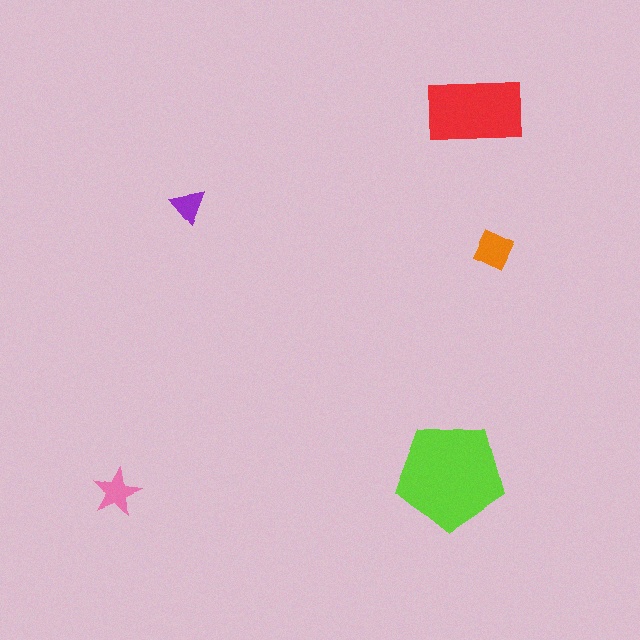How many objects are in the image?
There are 5 objects in the image.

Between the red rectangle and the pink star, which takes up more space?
The red rectangle.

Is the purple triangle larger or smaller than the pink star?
Smaller.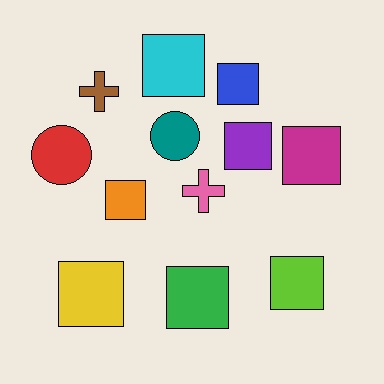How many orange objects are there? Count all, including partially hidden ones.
There is 1 orange object.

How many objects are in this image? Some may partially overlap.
There are 12 objects.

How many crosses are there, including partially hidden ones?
There are 2 crosses.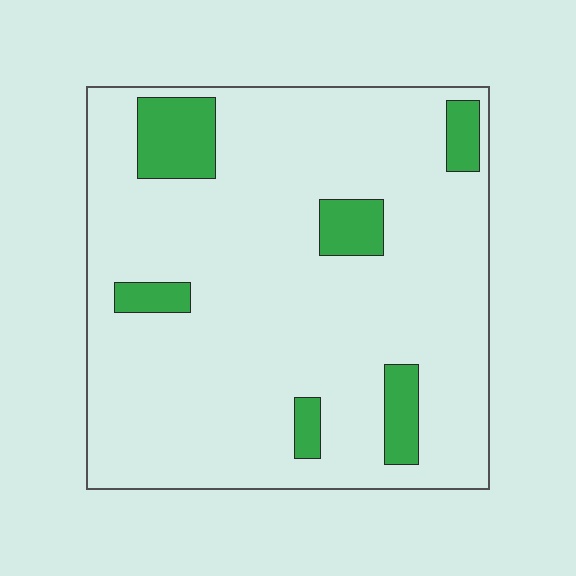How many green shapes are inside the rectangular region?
6.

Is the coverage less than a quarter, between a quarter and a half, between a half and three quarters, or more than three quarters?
Less than a quarter.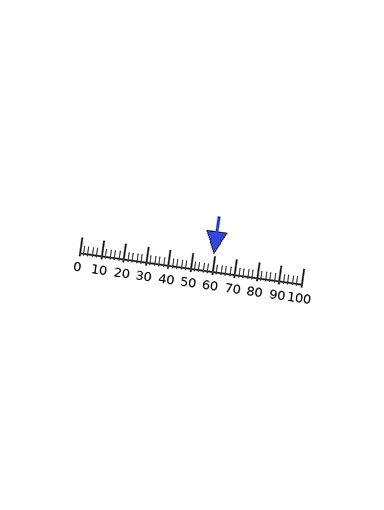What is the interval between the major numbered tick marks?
The major tick marks are spaced 10 units apart.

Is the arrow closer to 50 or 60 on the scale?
The arrow is closer to 60.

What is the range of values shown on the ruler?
The ruler shows values from 0 to 100.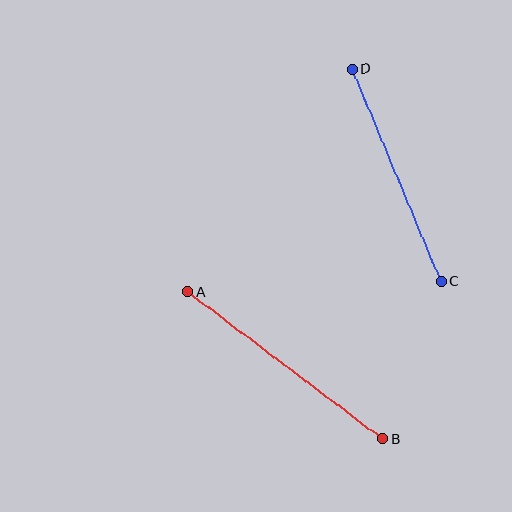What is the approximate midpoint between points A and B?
The midpoint is at approximately (285, 365) pixels.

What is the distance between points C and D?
The distance is approximately 230 pixels.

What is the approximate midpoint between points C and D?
The midpoint is at approximately (397, 175) pixels.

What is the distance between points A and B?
The distance is approximately 244 pixels.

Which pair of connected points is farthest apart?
Points A and B are farthest apart.